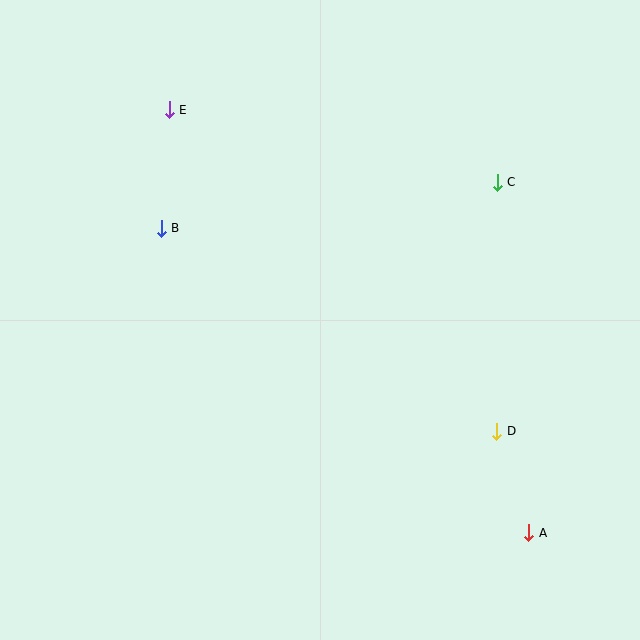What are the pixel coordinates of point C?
Point C is at (497, 182).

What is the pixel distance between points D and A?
The distance between D and A is 107 pixels.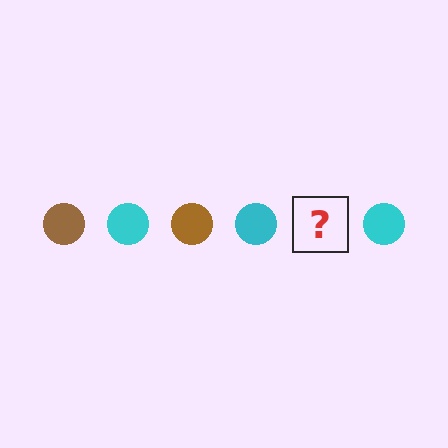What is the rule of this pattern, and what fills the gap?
The rule is that the pattern cycles through brown, cyan circles. The gap should be filled with a brown circle.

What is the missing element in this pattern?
The missing element is a brown circle.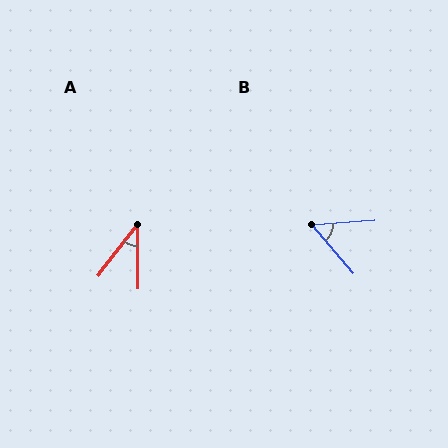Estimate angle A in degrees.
Approximately 37 degrees.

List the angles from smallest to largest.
A (37°), B (53°).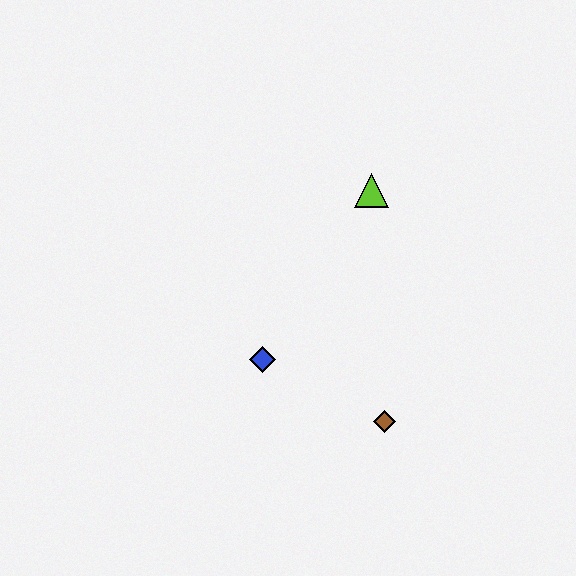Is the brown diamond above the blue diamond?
No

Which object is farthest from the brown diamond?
The lime triangle is farthest from the brown diamond.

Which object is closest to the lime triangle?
The blue diamond is closest to the lime triangle.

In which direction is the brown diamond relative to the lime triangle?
The brown diamond is below the lime triangle.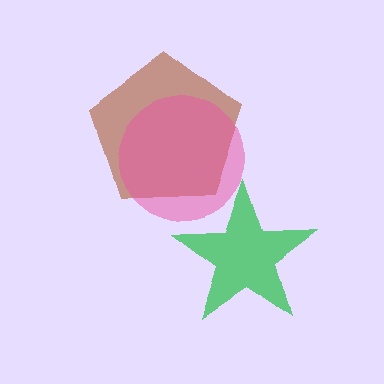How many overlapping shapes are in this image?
There are 3 overlapping shapes in the image.